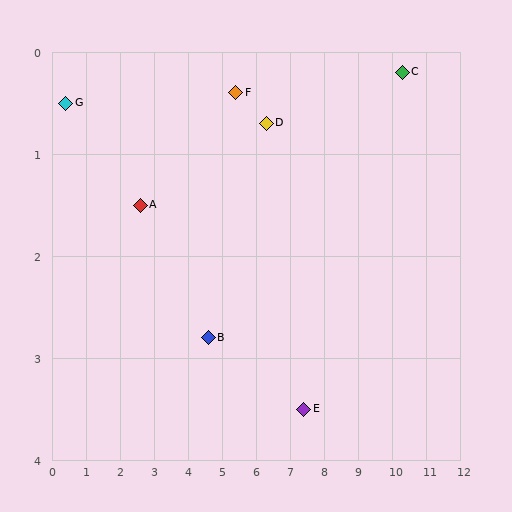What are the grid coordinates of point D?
Point D is at approximately (6.3, 0.7).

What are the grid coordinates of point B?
Point B is at approximately (4.6, 2.8).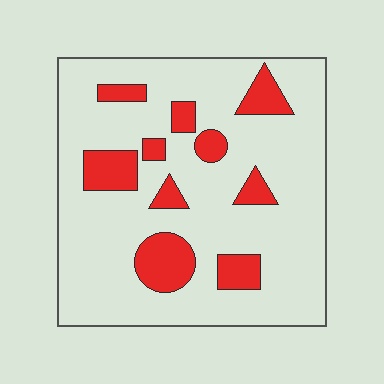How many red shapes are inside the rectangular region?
10.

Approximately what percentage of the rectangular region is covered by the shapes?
Approximately 20%.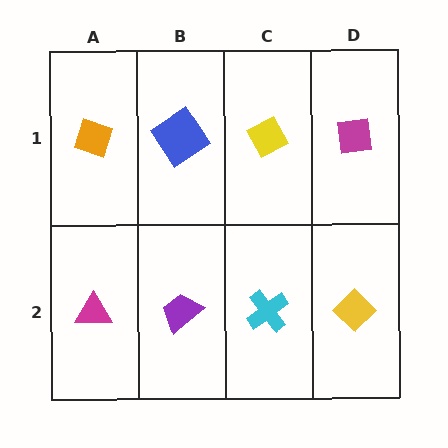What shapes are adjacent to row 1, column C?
A cyan cross (row 2, column C), a blue diamond (row 1, column B), a magenta square (row 1, column D).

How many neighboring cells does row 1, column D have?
2.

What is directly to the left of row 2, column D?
A cyan cross.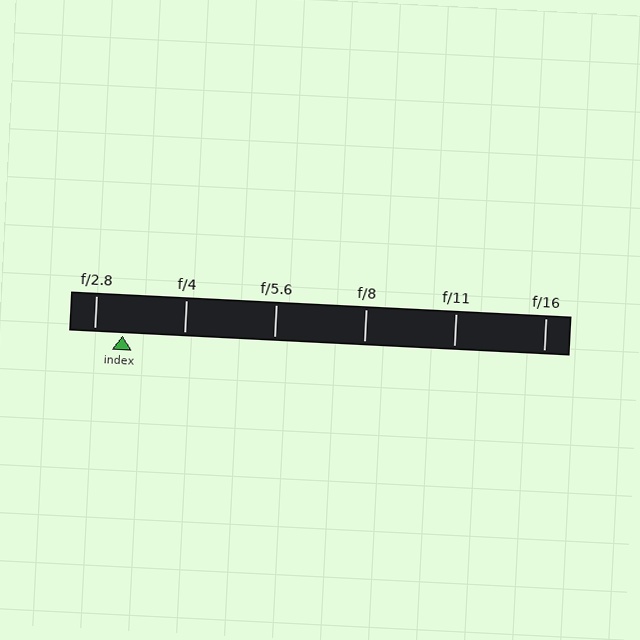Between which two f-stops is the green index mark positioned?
The index mark is between f/2.8 and f/4.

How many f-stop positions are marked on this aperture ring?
There are 6 f-stop positions marked.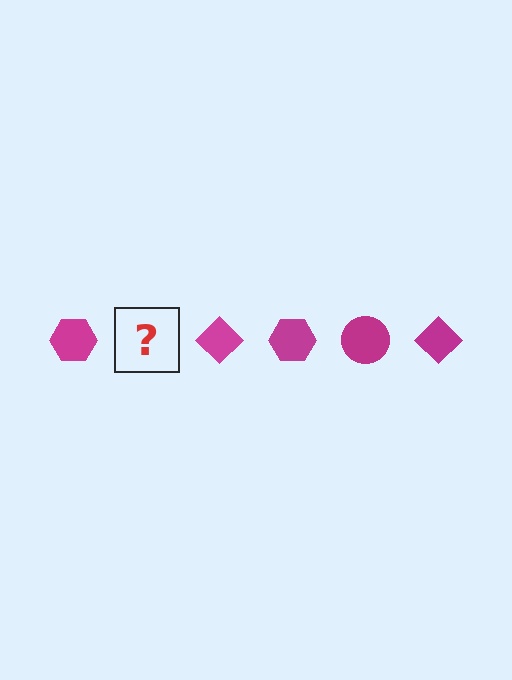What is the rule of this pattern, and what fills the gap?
The rule is that the pattern cycles through hexagon, circle, diamond shapes in magenta. The gap should be filled with a magenta circle.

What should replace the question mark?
The question mark should be replaced with a magenta circle.